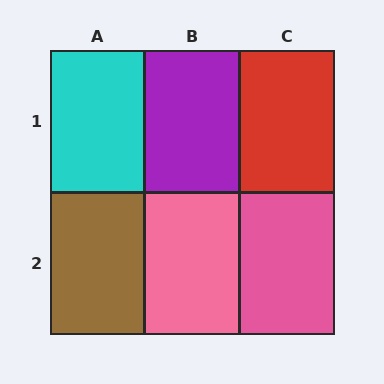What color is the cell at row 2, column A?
Brown.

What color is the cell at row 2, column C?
Pink.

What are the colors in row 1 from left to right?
Cyan, purple, red.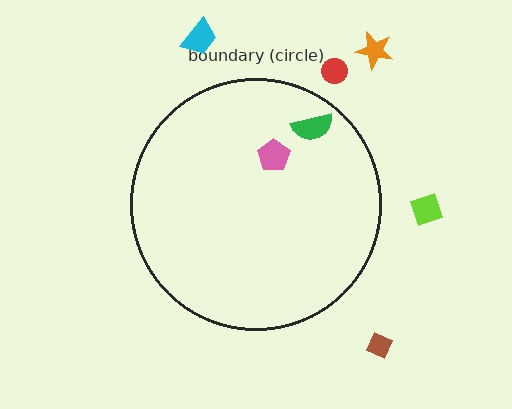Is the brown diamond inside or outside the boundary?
Outside.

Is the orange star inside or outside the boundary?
Outside.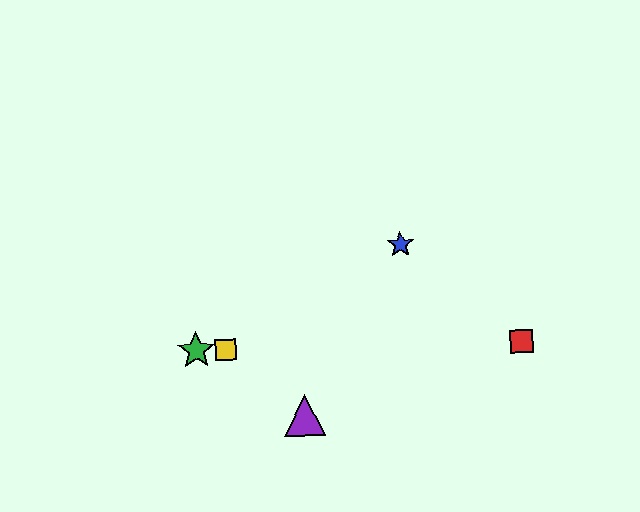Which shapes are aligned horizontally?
The red square, the green star, the yellow square are aligned horizontally.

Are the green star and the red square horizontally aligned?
Yes, both are at y≈351.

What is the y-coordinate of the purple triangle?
The purple triangle is at y≈416.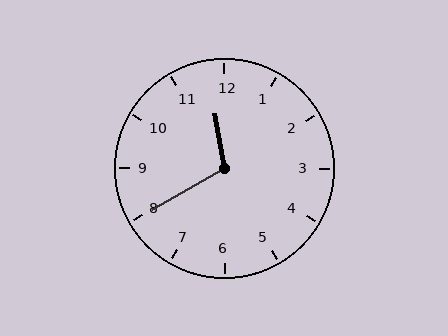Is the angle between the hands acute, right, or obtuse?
It is obtuse.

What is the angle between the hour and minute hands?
Approximately 110 degrees.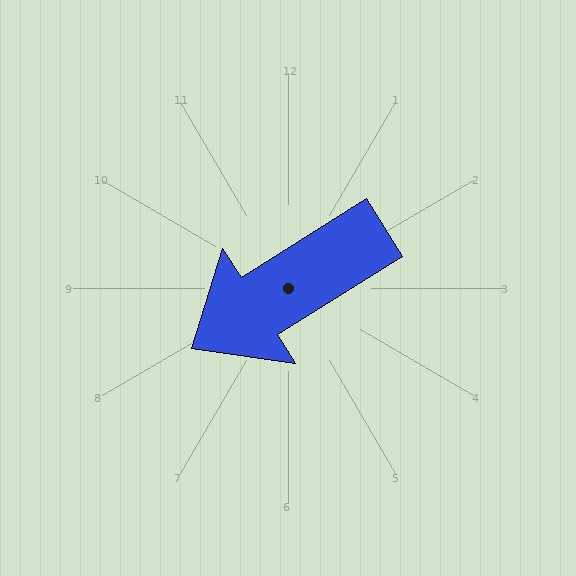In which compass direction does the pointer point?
Southwest.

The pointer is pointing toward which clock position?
Roughly 8 o'clock.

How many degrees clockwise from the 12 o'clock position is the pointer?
Approximately 238 degrees.